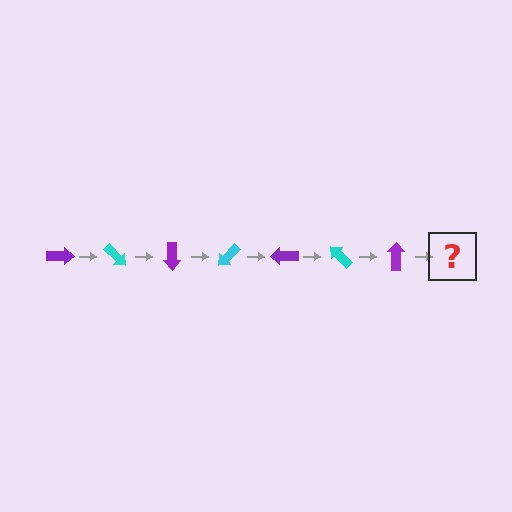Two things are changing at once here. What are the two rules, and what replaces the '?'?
The two rules are that it rotates 45 degrees each step and the color cycles through purple and cyan. The '?' should be a cyan arrow, rotated 315 degrees from the start.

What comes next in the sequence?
The next element should be a cyan arrow, rotated 315 degrees from the start.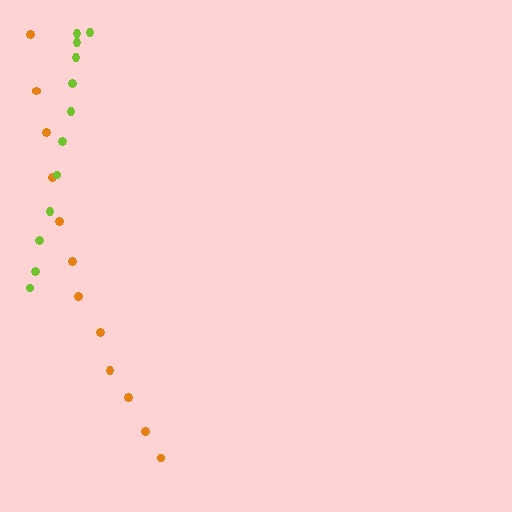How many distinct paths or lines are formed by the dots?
There are 2 distinct paths.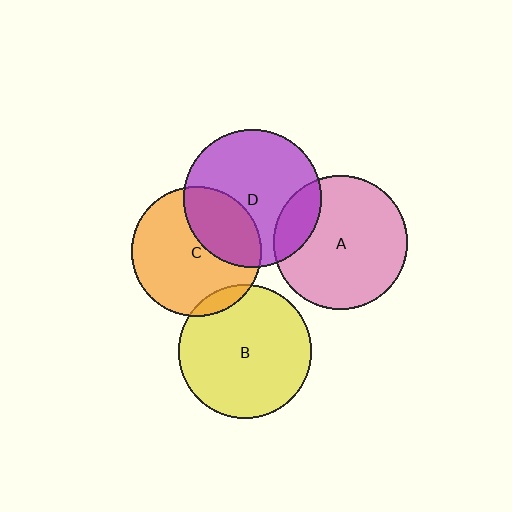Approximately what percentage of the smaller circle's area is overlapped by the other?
Approximately 15%.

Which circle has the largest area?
Circle D (purple).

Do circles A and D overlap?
Yes.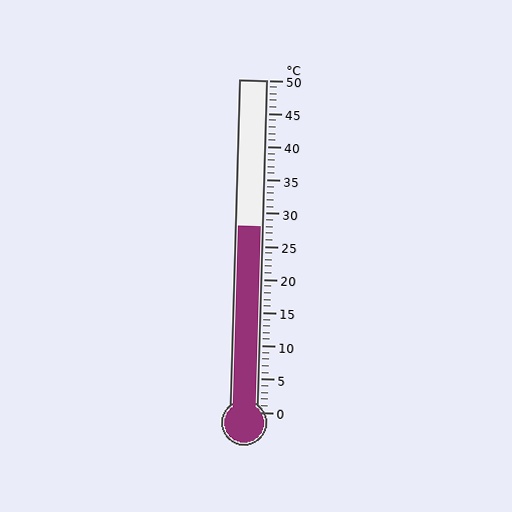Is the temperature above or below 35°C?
The temperature is below 35°C.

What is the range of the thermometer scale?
The thermometer scale ranges from 0°C to 50°C.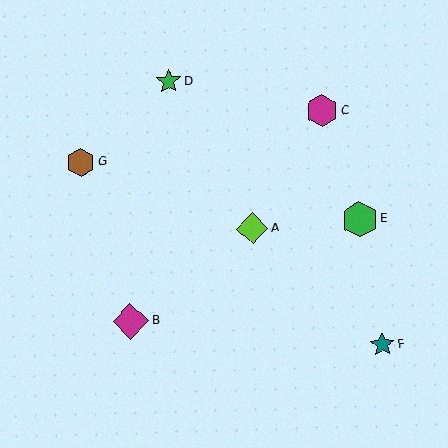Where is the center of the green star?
The center of the green star is at (168, 81).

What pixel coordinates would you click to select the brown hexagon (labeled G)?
Click at (81, 162) to select the brown hexagon G.